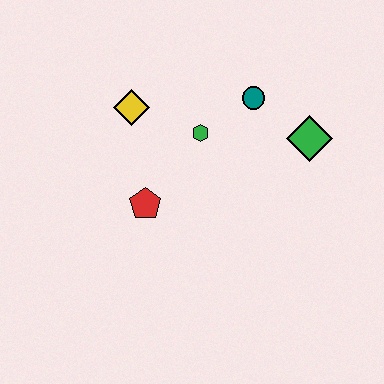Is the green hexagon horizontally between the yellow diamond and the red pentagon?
No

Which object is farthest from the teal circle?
The red pentagon is farthest from the teal circle.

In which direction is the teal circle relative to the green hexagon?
The teal circle is to the right of the green hexagon.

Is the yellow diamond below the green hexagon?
No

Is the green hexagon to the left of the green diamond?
Yes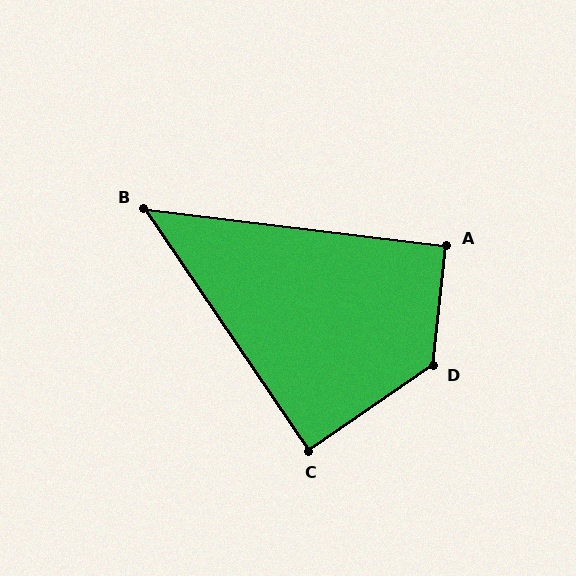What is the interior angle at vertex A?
Approximately 90 degrees (approximately right).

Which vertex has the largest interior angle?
D, at approximately 131 degrees.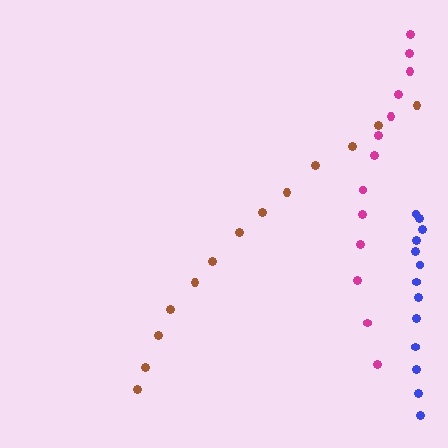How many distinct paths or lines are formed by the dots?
There are 3 distinct paths.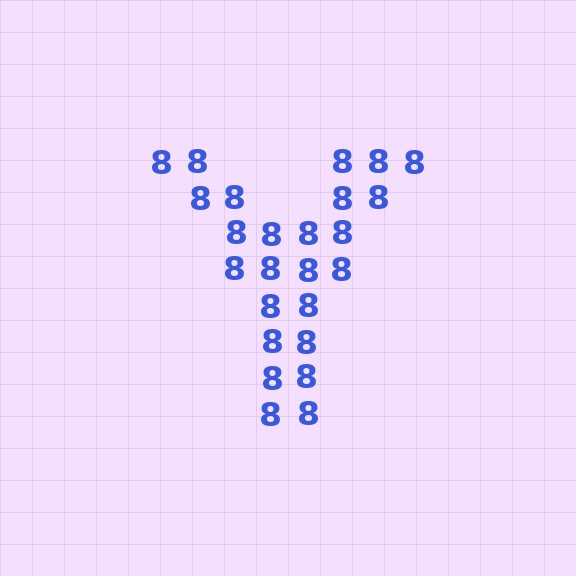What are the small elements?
The small elements are digit 8's.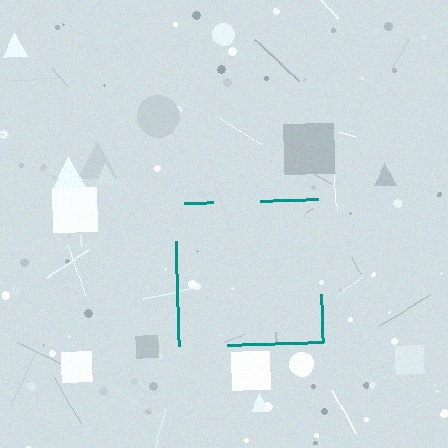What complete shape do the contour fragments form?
The contour fragments form a square.